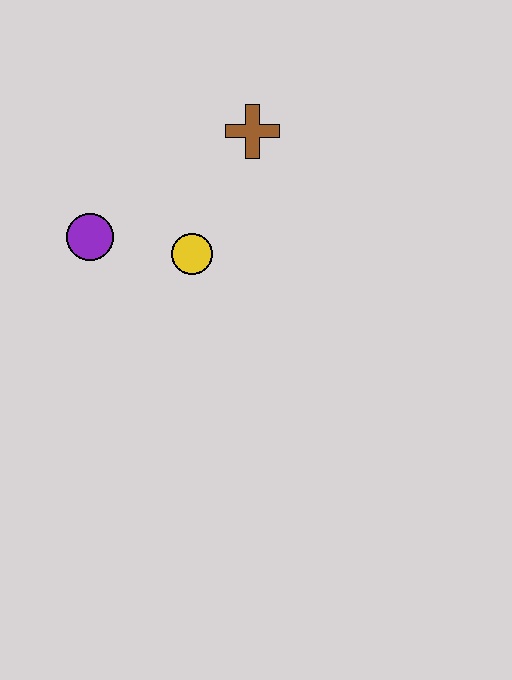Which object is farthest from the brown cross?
The purple circle is farthest from the brown cross.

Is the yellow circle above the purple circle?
No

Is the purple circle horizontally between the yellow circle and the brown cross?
No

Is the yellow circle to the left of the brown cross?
Yes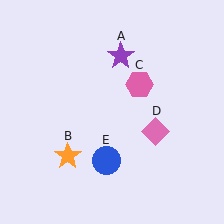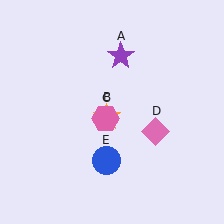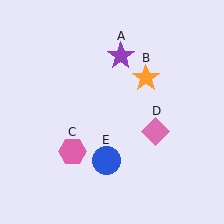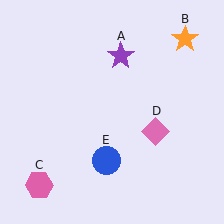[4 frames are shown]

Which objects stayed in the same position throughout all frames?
Purple star (object A) and pink diamond (object D) and blue circle (object E) remained stationary.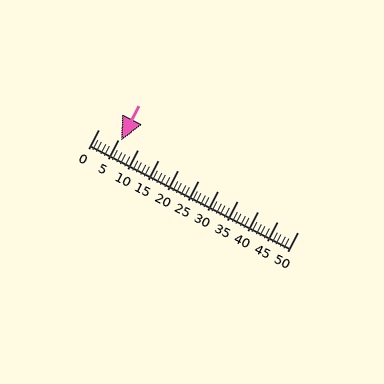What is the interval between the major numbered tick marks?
The major tick marks are spaced 5 units apart.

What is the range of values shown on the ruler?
The ruler shows values from 0 to 50.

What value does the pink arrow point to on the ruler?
The pink arrow points to approximately 6.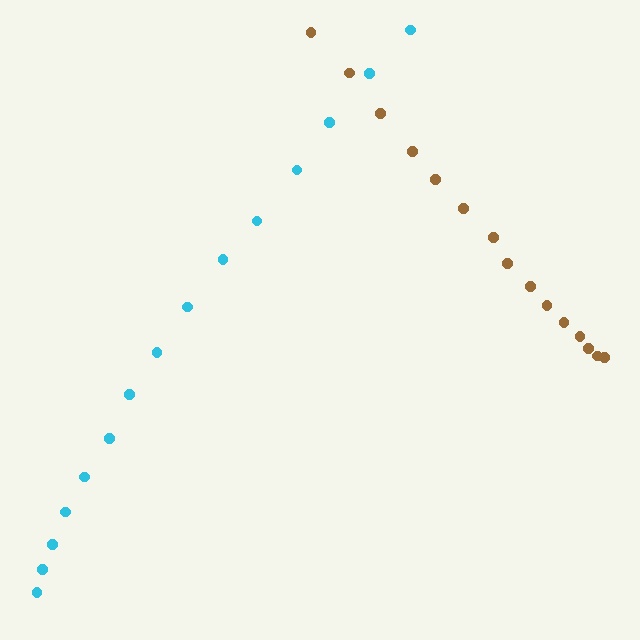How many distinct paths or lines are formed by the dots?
There are 2 distinct paths.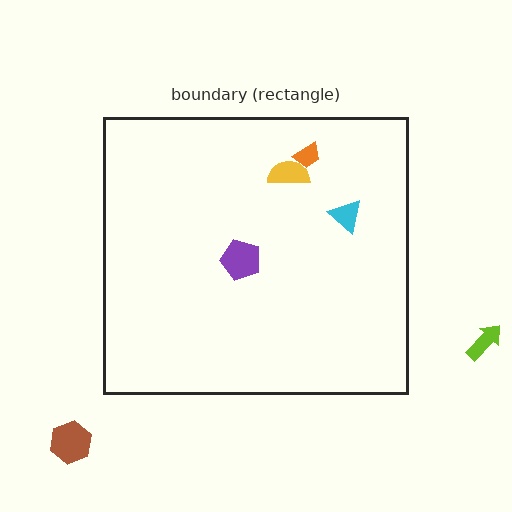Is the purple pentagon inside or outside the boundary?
Inside.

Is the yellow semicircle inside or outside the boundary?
Inside.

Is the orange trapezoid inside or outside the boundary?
Inside.